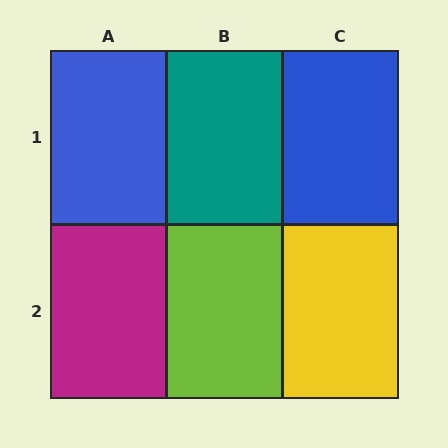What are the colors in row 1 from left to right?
Blue, teal, blue.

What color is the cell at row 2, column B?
Lime.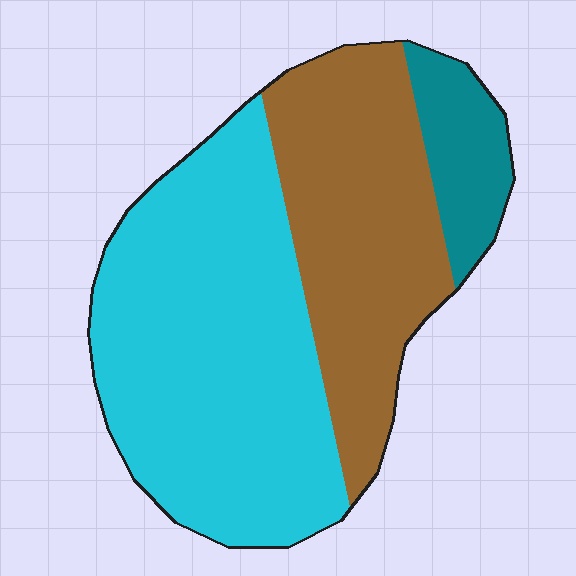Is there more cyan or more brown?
Cyan.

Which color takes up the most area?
Cyan, at roughly 55%.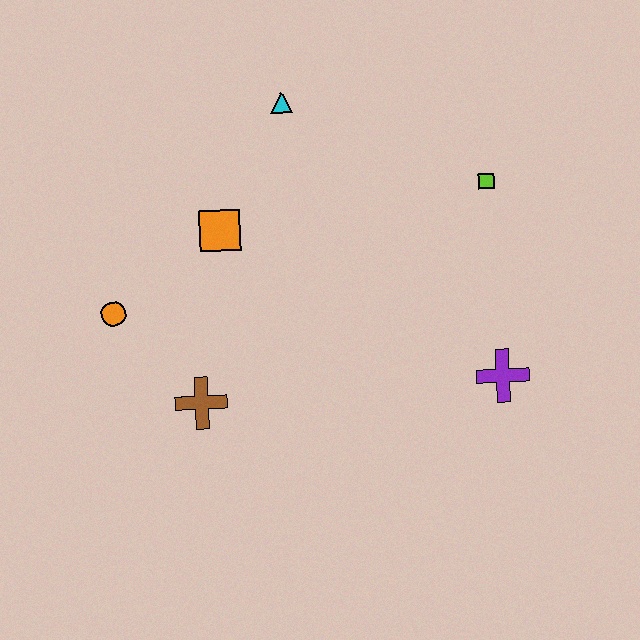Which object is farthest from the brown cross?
The lime square is farthest from the brown cross.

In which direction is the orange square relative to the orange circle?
The orange square is to the right of the orange circle.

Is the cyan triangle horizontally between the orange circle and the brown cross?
No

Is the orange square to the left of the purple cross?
Yes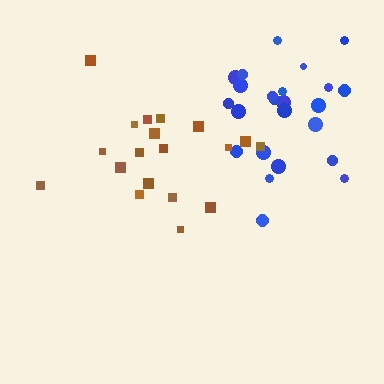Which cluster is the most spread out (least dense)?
Brown.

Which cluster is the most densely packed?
Blue.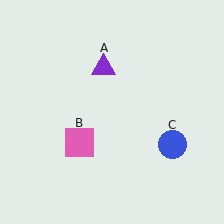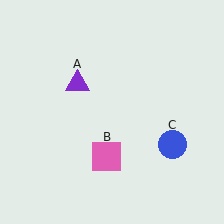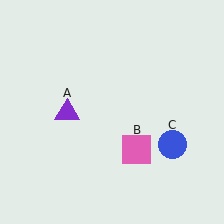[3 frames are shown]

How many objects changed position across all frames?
2 objects changed position: purple triangle (object A), pink square (object B).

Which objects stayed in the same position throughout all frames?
Blue circle (object C) remained stationary.